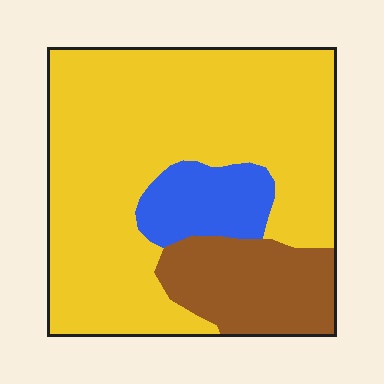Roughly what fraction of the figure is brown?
Brown takes up about one sixth (1/6) of the figure.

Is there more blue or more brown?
Brown.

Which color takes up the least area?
Blue, at roughly 10%.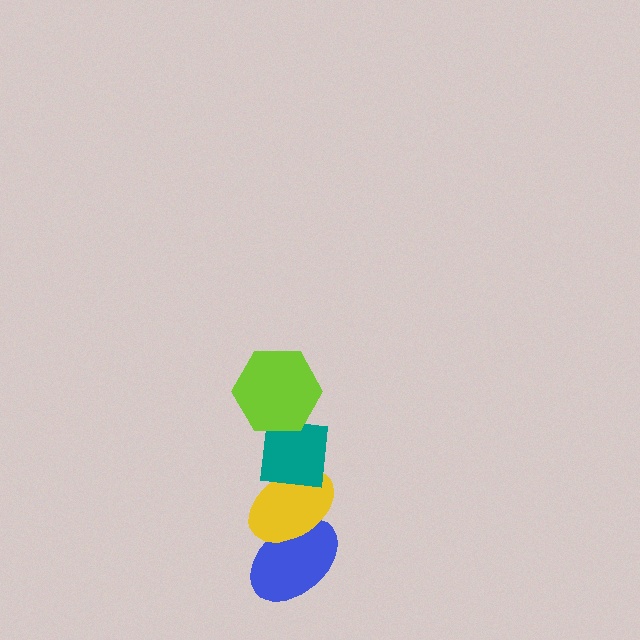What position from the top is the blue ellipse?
The blue ellipse is 4th from the top.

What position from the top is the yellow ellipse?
The yellow ellipse is 3rd from the top.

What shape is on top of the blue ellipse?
The yellow ellipse is on top of the blue ellipse.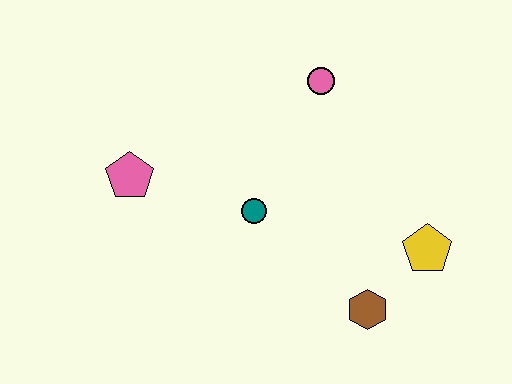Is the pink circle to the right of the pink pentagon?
Yes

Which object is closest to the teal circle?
The pink pentagon is closest to the teal circle.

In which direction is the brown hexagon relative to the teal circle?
The brown hexagon is to the right of the teal circle.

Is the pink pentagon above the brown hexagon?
Yes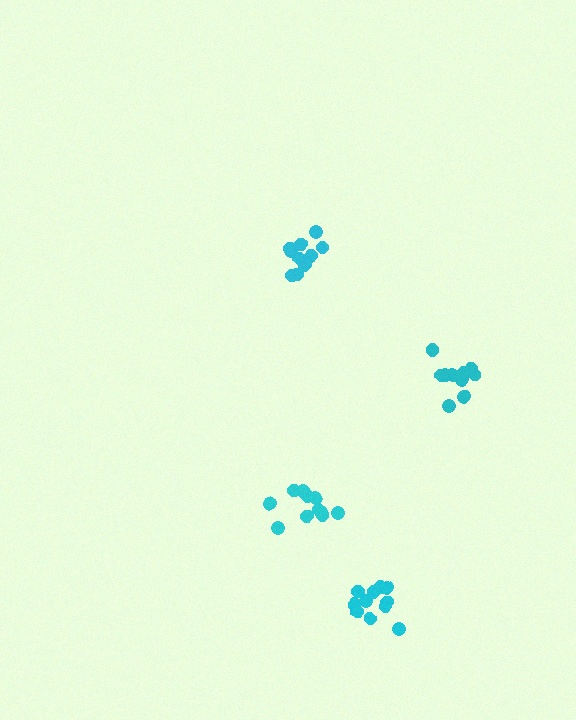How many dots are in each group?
Group 1: 11 dots, Group 2: 11 dots, Group 3: 12 dots, Group 4: 11 dots (45 total).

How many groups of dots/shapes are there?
There are 4 groups.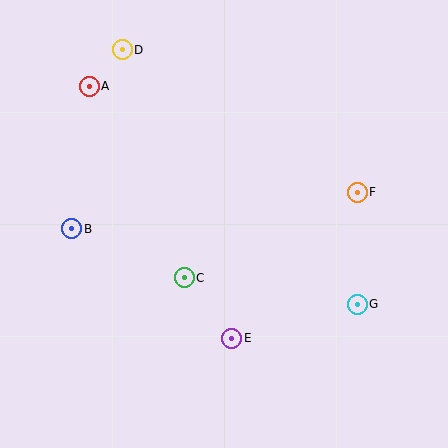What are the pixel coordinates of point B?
Point B is at (72, 229).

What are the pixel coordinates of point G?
Point G is at (357, 304).